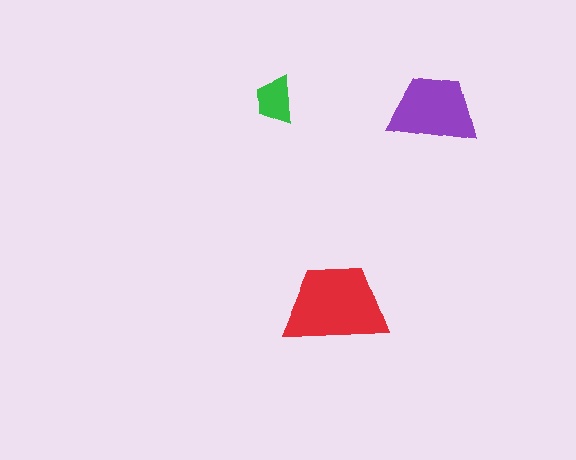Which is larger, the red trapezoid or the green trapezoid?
The red one.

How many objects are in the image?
There are 3 objects in the image.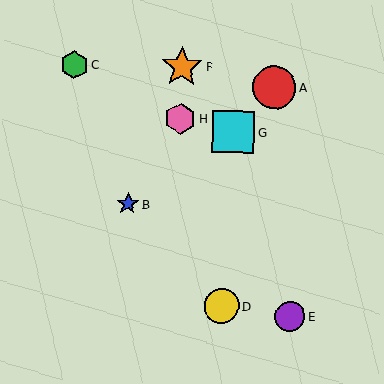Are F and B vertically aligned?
No, F is at x≈182 and B is at x≈128.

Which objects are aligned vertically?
Objects F, H are aligned vertically.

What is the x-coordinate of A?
Object A is at x≈274.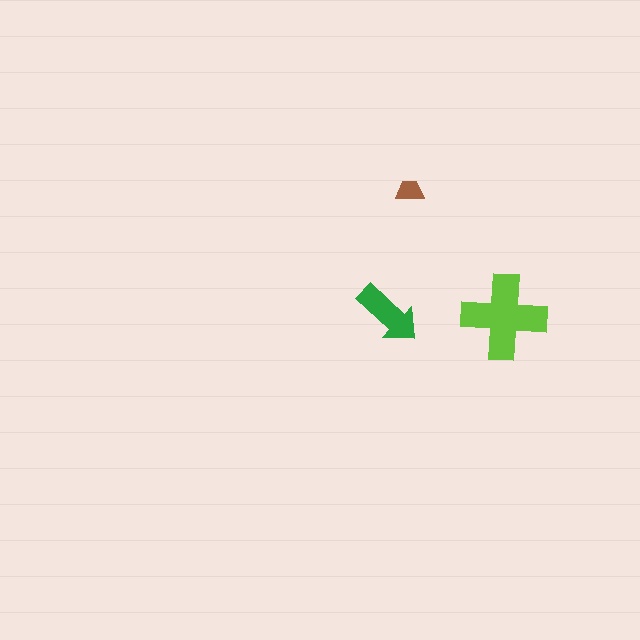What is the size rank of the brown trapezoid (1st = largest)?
3rd.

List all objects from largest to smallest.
The lime cross, the green arrow, the brown trapezoid.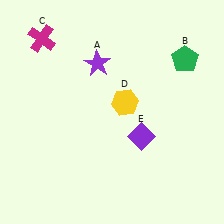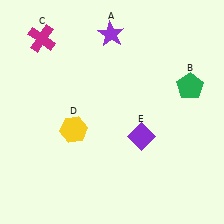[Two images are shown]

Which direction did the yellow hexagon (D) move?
The yellow hexagon (D) moved left.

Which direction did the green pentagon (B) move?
The green pentagon (B) moved down.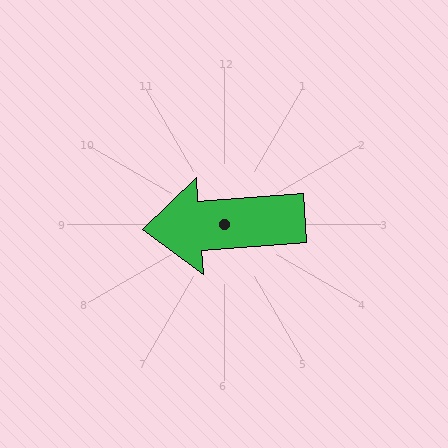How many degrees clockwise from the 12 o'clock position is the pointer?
Approximately 266 degrees.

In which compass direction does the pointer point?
West.